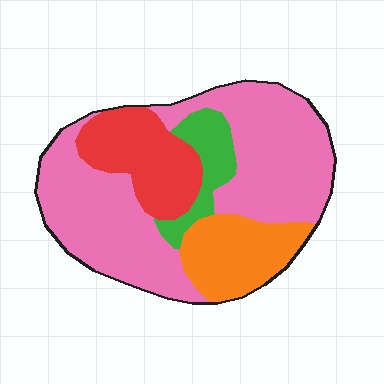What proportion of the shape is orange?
Orange takes up about one sixth (1/6) of the shape.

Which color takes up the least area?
Green, at roughly 10%.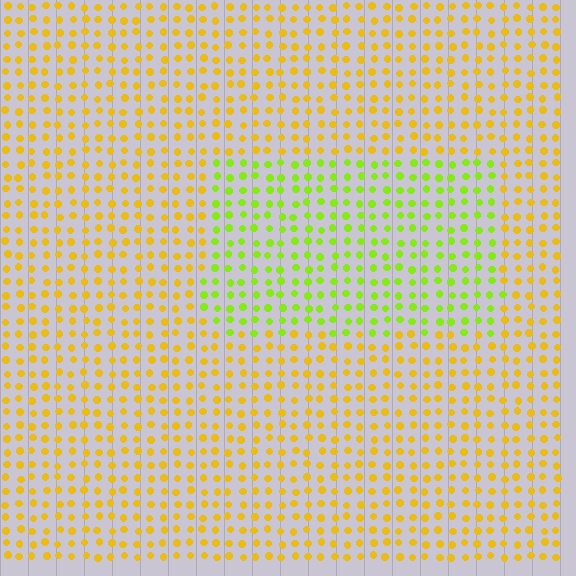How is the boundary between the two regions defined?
The boundary is defined purely by a slight shift in hue (about 42 degrees). Spacing, size, and orientation are identical on both sides.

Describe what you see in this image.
The image is filled with small yellow elements in a uniform arrangement. A rectangle-shaped region is visible where the elements are tinted to a slightly different hue, forming a subtle color boundary.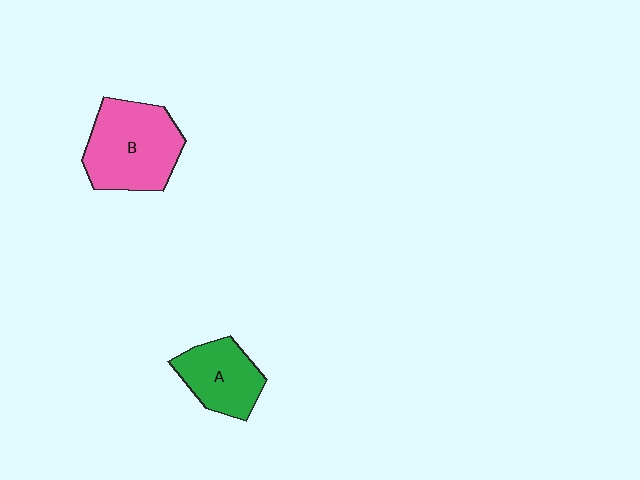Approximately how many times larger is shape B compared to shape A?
Approximately 1.5 times.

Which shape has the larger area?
Shape B (pink).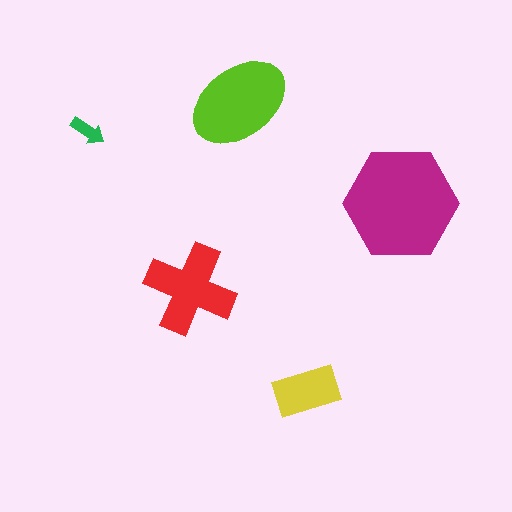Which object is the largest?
The magenta hexagon.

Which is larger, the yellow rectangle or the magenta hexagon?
The magenta hexagon.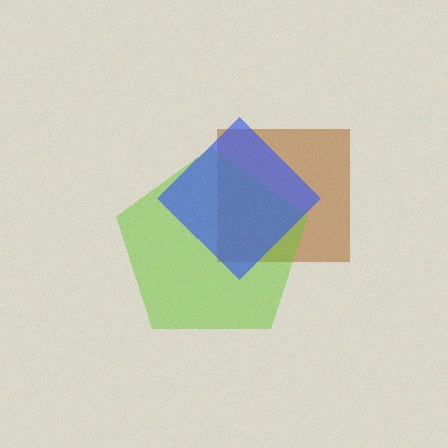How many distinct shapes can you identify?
There are 3 distinct shapes: a brown square, a lime pentagon, a blue diamond.